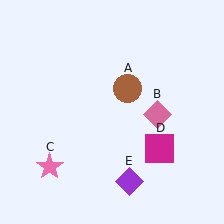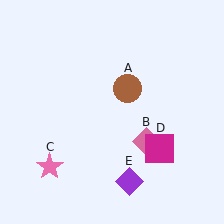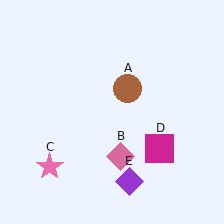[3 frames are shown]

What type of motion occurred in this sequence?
The pink diamond (object B) rotated clockwise around the center of the scene.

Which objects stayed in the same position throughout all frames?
Brown circle (object A) and pink star (object C) and magenta square (object D) and purple diamond (object E) remained stationary.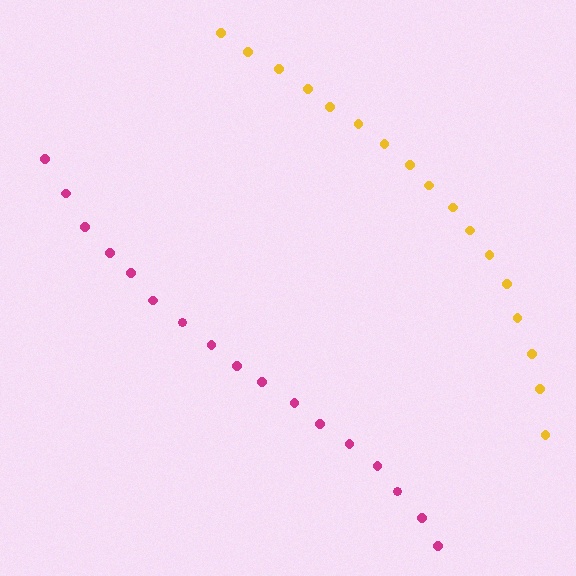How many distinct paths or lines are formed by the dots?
There are 2 distinct paths.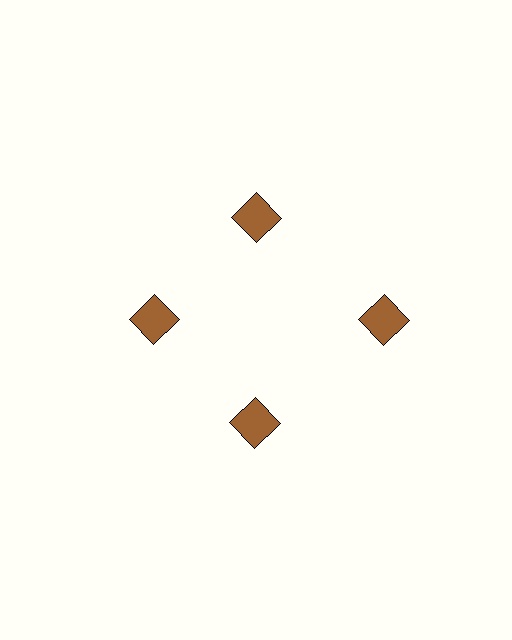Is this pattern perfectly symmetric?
No. The 4 brown squares are arranged in a ring, but one element near the 3 o'clock position is pushed outward from the center, breaking the 4-fold rotational symmetry.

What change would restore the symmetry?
The symmetry would be restored by moving it inward, back onto the ring so that all 4 squares sit at equal angles and equal distance from the center.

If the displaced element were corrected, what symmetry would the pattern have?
It would have 4-fold rotational symmetry — the pattern would map onto itself every 90 degrees.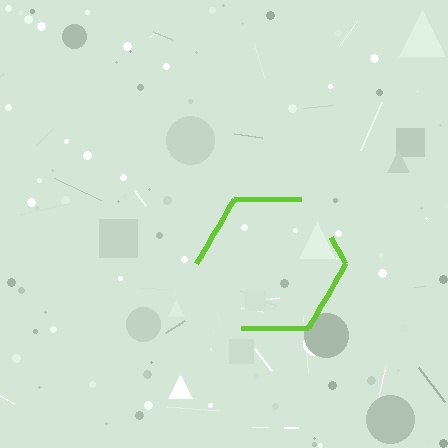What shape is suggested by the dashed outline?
The dashed outline suggests a hexagon.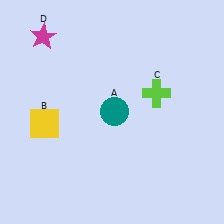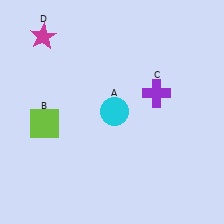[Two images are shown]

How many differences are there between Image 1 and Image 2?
There are 3 differences between the two images.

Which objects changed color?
A changed from teal to cyan. B changed from yellow to lime. C changed from lime to purple.